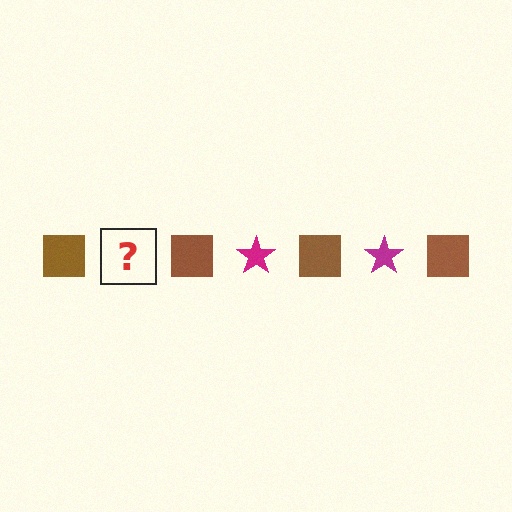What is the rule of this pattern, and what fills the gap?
The rule is that the pattern alternates between brown square and magenta star. The gap should be filled with a magenta star.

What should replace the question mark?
The question mark should be replaced with a magenta star.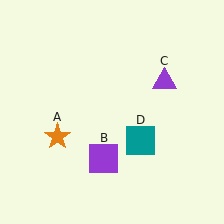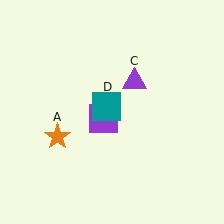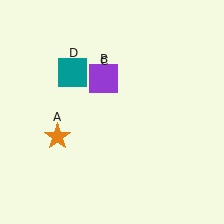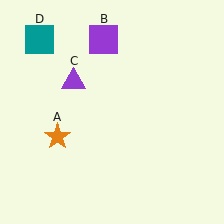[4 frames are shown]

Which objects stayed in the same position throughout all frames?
Orange star (object A) remained stationary.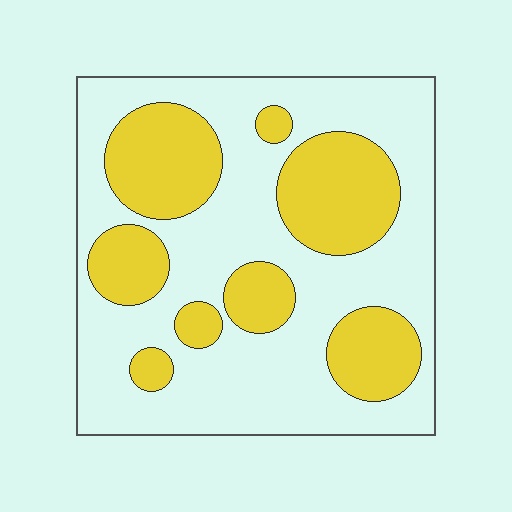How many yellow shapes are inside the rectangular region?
8.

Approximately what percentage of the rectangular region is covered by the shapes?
Approximately 35%.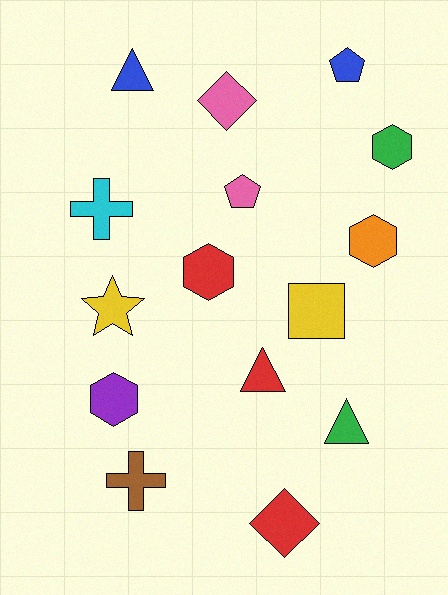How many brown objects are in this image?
There is 1 brown object.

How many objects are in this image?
There are 15 objects.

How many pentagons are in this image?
There are 2 pentagons.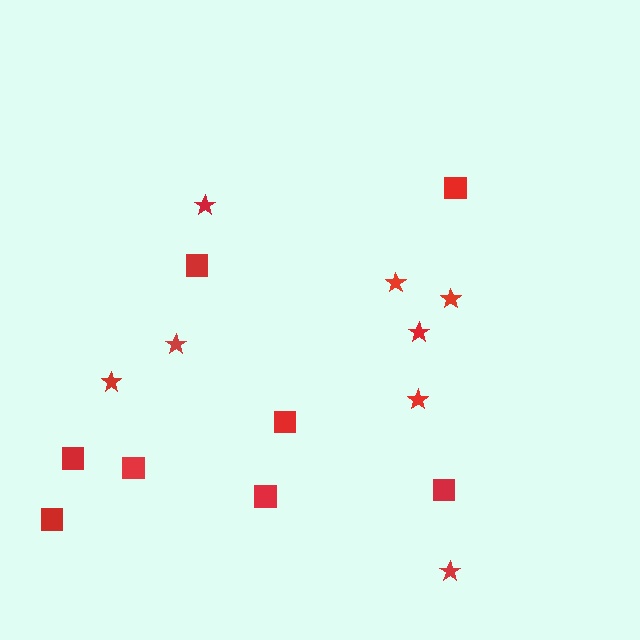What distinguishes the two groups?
There are 2 groups: one group of stars (8) and one group of squares (8).